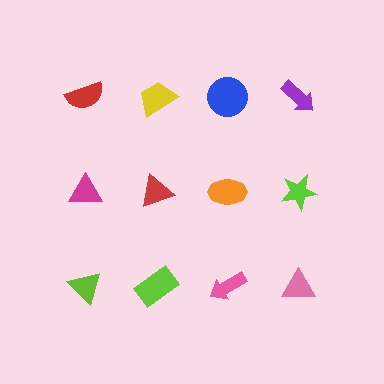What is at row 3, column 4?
A pink triangle.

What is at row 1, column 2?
A yellow trapezoid.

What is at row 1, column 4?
A purple arrow.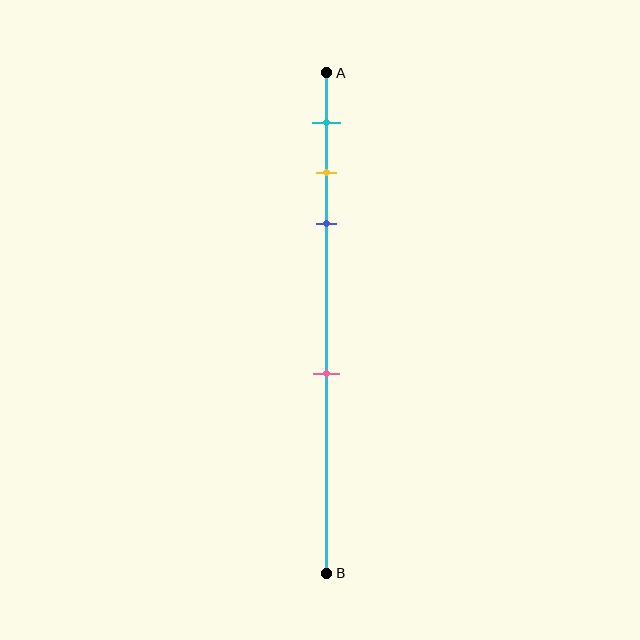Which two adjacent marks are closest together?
The yellow and blue marks are the closest adjacent pair.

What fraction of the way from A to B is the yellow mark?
The yellow mark is approximately 20% (0.2) of the way from A to B.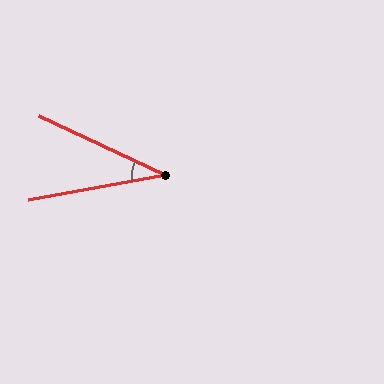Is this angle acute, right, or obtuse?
It is acute.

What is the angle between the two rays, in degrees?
Approximately 35 degrees.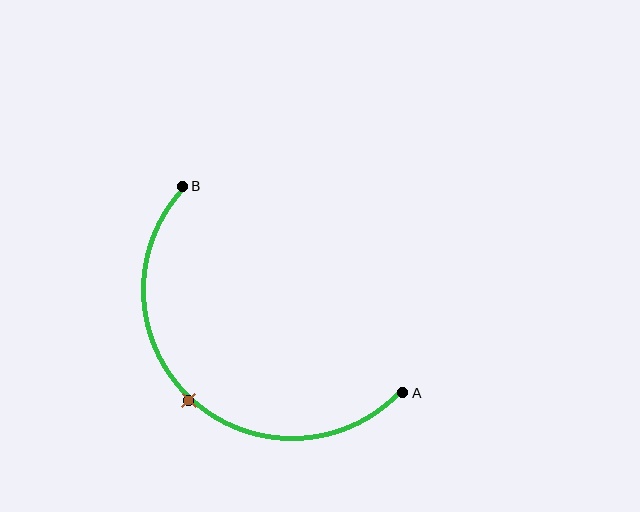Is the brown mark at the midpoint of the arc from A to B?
Yes. The brown mark lies on the arc at equal arc-length from both A and B — it is the arc midpoint.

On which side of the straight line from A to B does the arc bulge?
The arc bulges below and to the left of the straight line connecting A and B.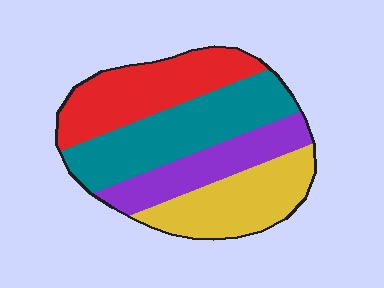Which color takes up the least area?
Purple, at roughly 20%.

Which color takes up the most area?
Teal, at roughly 30%.